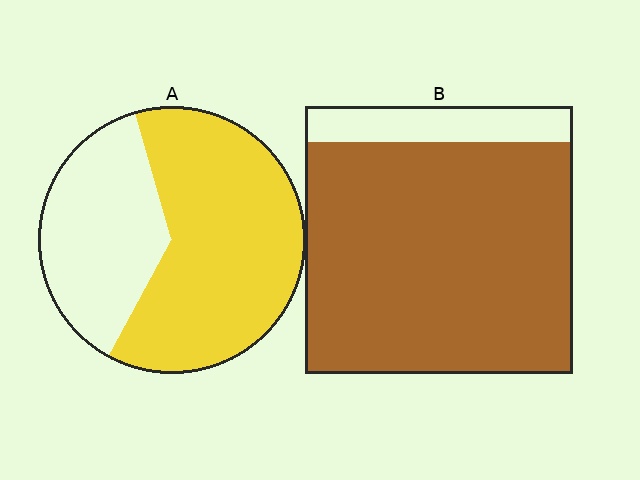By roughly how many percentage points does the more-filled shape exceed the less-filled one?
By roughly 25 percentage points (B over A).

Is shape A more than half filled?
Yes.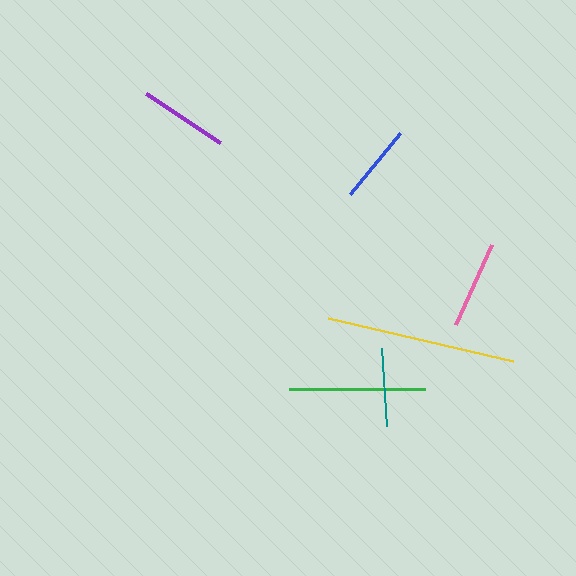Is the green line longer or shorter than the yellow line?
The yellow line is longer than the green line.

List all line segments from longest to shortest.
From longest to shortest: yellow, green, purple, pink, blue, teal.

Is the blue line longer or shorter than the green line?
The green line is longer than the blue line.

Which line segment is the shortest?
The teal line is the shortest at approximately 78 pixels.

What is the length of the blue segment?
The blue segment is approximately 79 pixels long.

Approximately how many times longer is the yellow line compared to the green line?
The yellow line is approximately 1.4 times the length of the green line.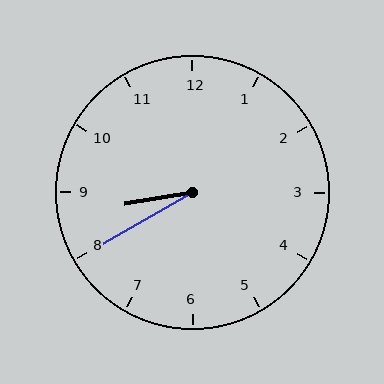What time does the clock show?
8:40.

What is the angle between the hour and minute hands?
Approximately 20 degrees.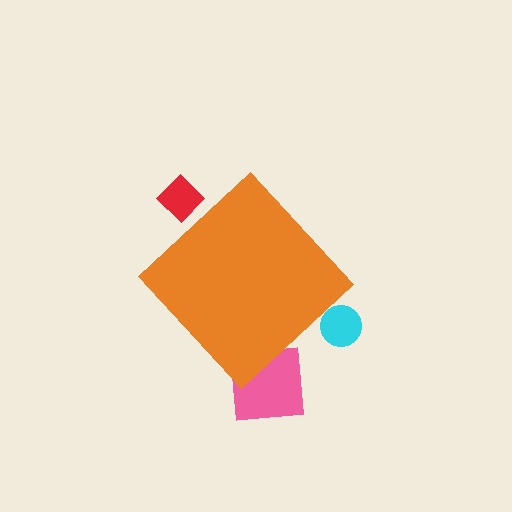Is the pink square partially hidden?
Yes, the pink square is partially hidden behind the orange diamond.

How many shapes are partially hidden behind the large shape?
3 shapes are partially hidden.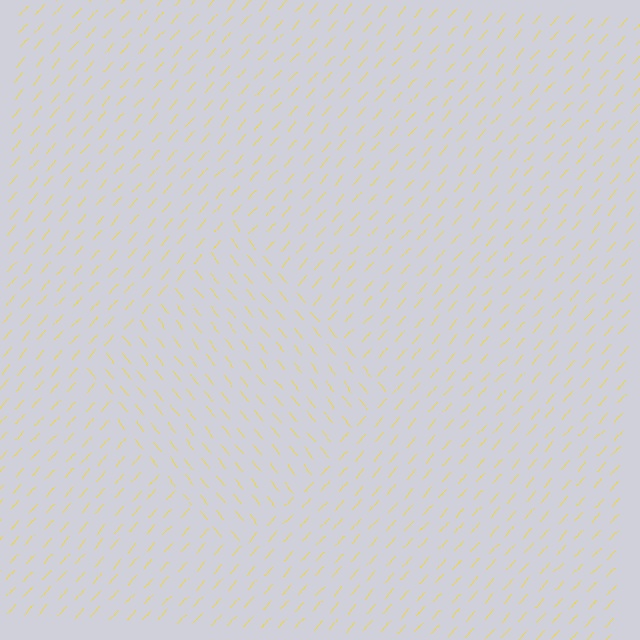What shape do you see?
I see a diamond.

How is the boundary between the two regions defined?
The boundary is defined purely by a change in line orientation (approximately 80 degrees difference). All lines are the same color and thickness.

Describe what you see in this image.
The image is filled with small yellow line segments. A diamond region in the image has lines oriented differently from the surrounding lines, creating a visible texture boundary.